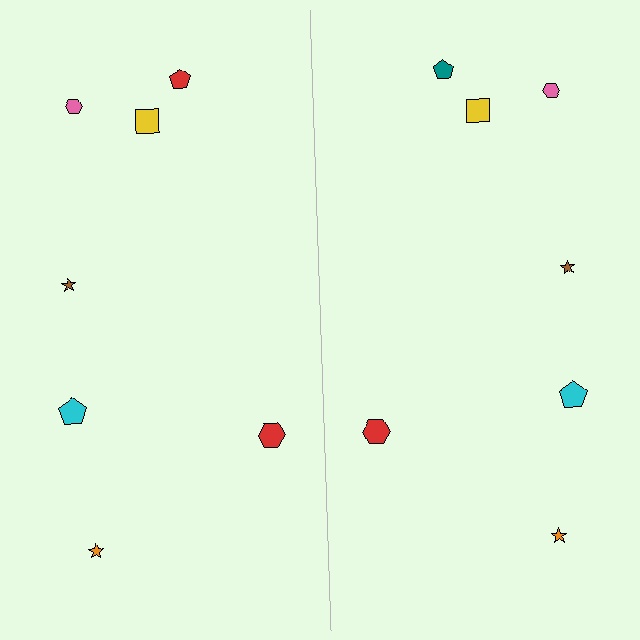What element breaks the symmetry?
The teal pentagon on the right side breaks the symmetry — its mirror counterpart is red.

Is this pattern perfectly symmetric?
No, the pattern is not perfectly symmetric. The teal pentagon on the right side breaks the symmetry — its mirror counterpart is red.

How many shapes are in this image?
There are 14 shapes in this image.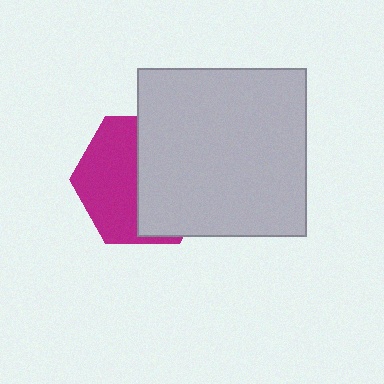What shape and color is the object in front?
The object in front is a light gray square.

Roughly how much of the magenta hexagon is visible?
About half of it is visible (roughly 47%).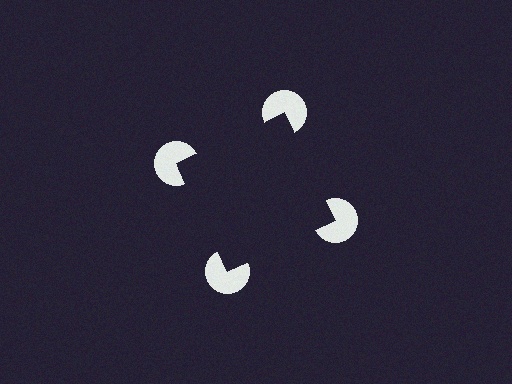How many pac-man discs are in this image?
There are 4 — one at each vertex of the illusory square.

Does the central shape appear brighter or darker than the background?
It typically appears slightly darker than the background, even though no actual brightness change is drawn.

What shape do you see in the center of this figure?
An illusory square — its edges are inferred from the aligned wedge cuts in the pac-man discs, not physically drawn.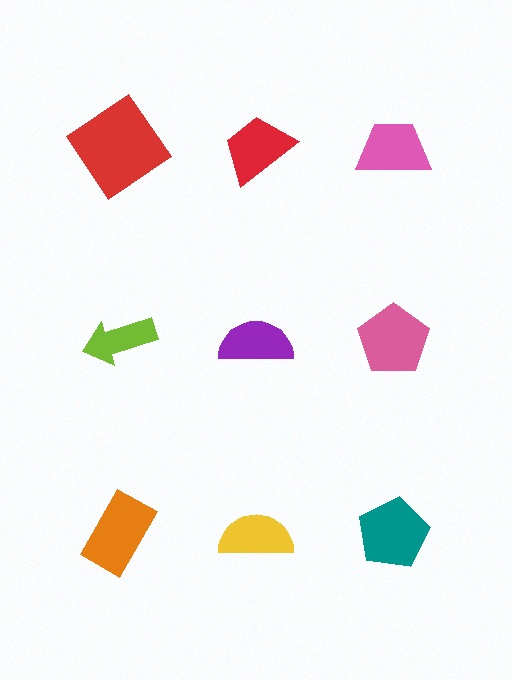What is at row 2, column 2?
A purple semicircle.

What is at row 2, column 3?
A pink pentagon.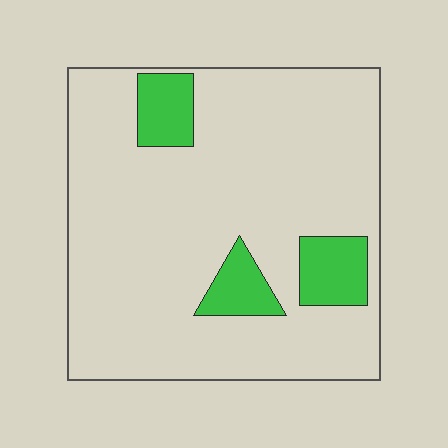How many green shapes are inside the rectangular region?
3.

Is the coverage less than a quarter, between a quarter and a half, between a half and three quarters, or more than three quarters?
Less than a quarter.